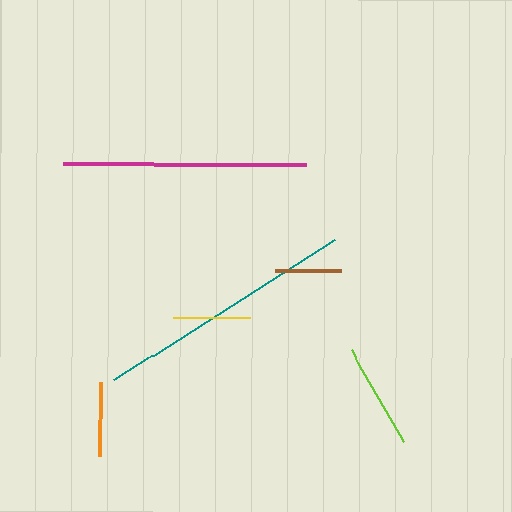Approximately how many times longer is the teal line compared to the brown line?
The teal line is approximately 3.9 times the length of the brown line.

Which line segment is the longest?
The teal line is the longest at approximately 261 pixels.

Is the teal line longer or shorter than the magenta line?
The teal line is longer than the magenta line.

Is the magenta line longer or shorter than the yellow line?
The magenta line is longer than the yellow line.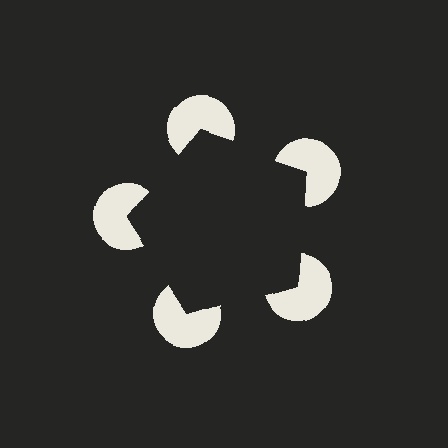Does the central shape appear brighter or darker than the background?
It typically appears slightly darker than the background, even though no actual brightness change is drawn.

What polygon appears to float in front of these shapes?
An illusory pentagon — its edges are inferred from the aligned wedge cuts in the pac-man discs, not physically drawn.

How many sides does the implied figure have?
5 sides.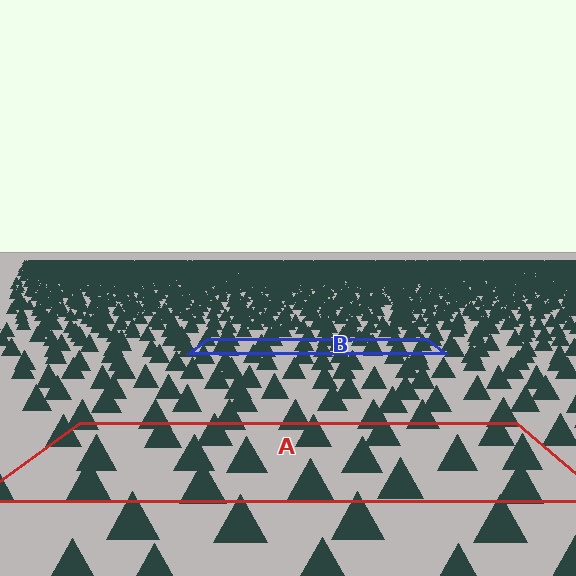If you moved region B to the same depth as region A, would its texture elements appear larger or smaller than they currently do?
They would appear larger. At a closer depth, the same texture elements are projected at a bigger on-screen size.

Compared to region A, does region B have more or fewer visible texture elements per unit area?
Region B has more texture elements per unit area — they are packed more densely because it is farther away.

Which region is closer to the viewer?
Region A is closer. The texture elements there are larger and more spread out.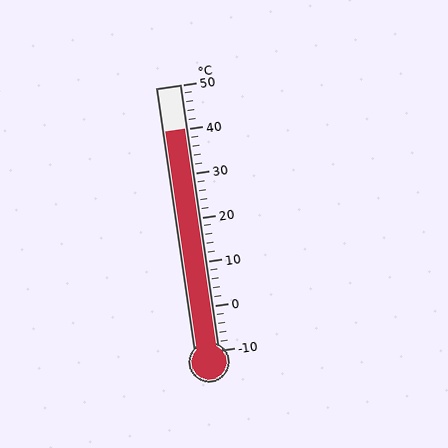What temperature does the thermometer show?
The thermometer shows approximately 40°C.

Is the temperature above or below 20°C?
The temperature is above 20°C.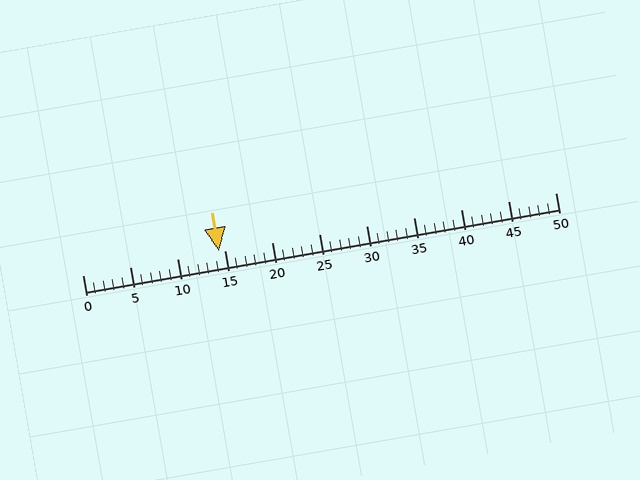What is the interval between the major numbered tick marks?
The major tick marks are spaced 5 units apart.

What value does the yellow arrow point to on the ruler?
The yellow arrow points to approximately 14.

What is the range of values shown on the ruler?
The ruler shows values from 0 to 50.